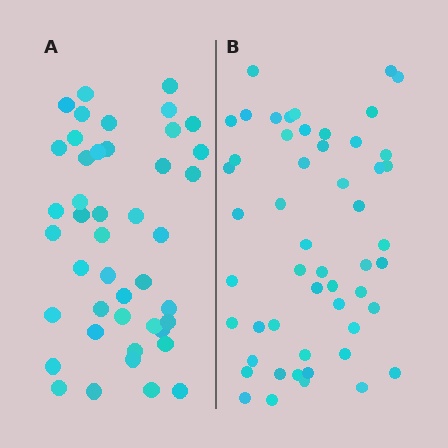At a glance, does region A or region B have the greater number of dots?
Region B (the right region) has more dots.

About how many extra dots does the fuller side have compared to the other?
Region B has roughly 8 or so more dots than region A.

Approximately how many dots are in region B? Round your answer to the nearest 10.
About 50 dots. (The exact count is 52, which rounds to 50.)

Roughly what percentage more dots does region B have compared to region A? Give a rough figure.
About 20% more.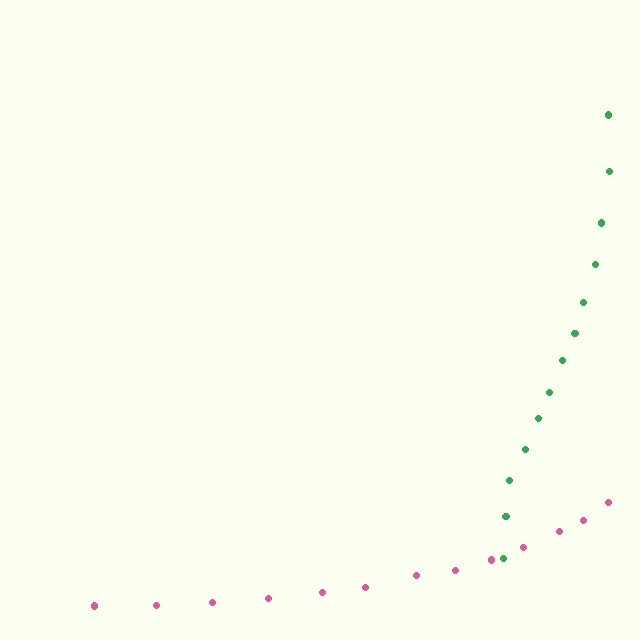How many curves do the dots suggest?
There are 2 distinct paths.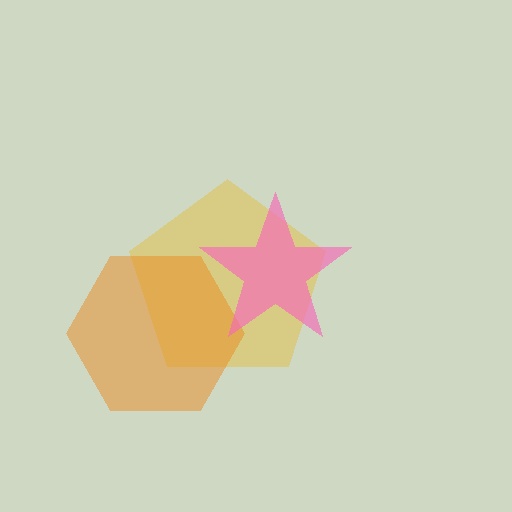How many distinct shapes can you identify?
There are 3 distinct shapes: a yellow pentagon, an orange hexagon, a pink star.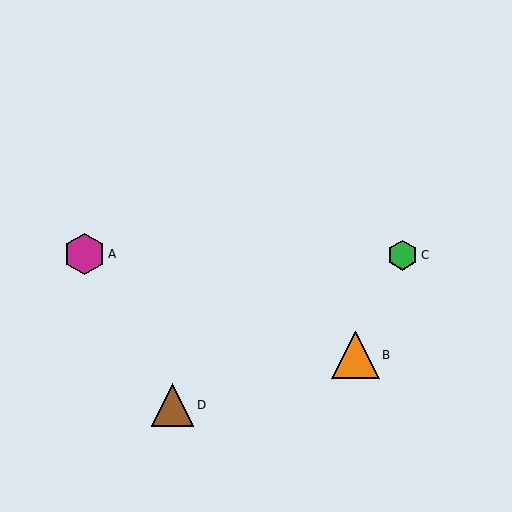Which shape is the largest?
The orange triangle (labeled B) is the largest.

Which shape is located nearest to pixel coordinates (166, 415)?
The brown triangle (labeled D) at (173, 405) is nearest to that location.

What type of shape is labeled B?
Shape B is an orange triangle.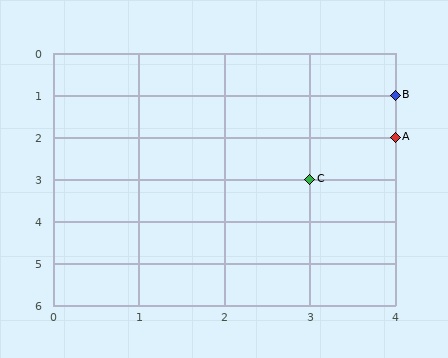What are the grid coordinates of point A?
Point A is at grid coordinates (4, 2).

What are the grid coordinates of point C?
Point C is at grid coordinates (3, 3).